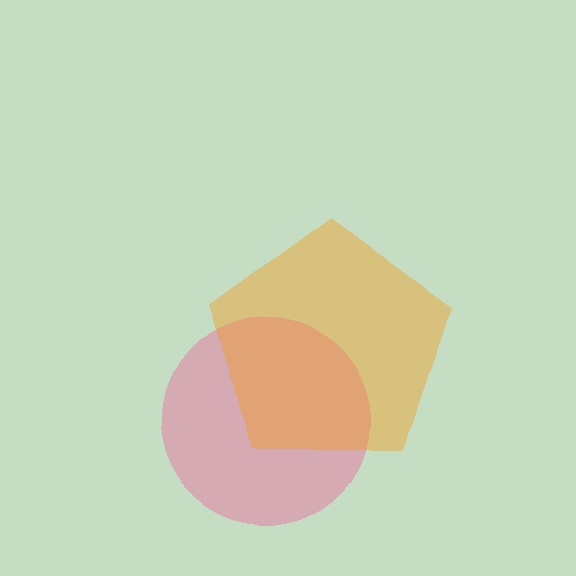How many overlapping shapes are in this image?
There are 2 overlapping shapes in the image.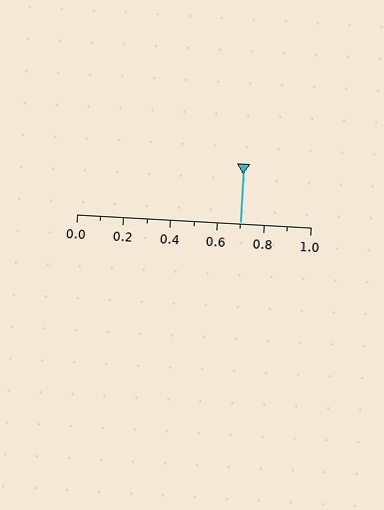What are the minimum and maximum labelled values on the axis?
The axis runs from 0.0 to 1.0.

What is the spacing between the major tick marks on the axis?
The major ticks are spaced 0.2 apart.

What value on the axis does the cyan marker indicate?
The marker indicates approximately 0.7.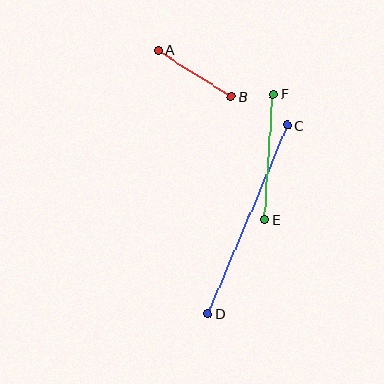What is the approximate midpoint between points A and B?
The midpoint is at approximately (195, 74) pixels.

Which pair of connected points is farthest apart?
Points C and D are farthest apart.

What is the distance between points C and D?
The distance is approximately 205 pixels.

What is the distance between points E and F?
The distance is approximately 126 pixels.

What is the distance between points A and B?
The distance is approximately 87 pixels.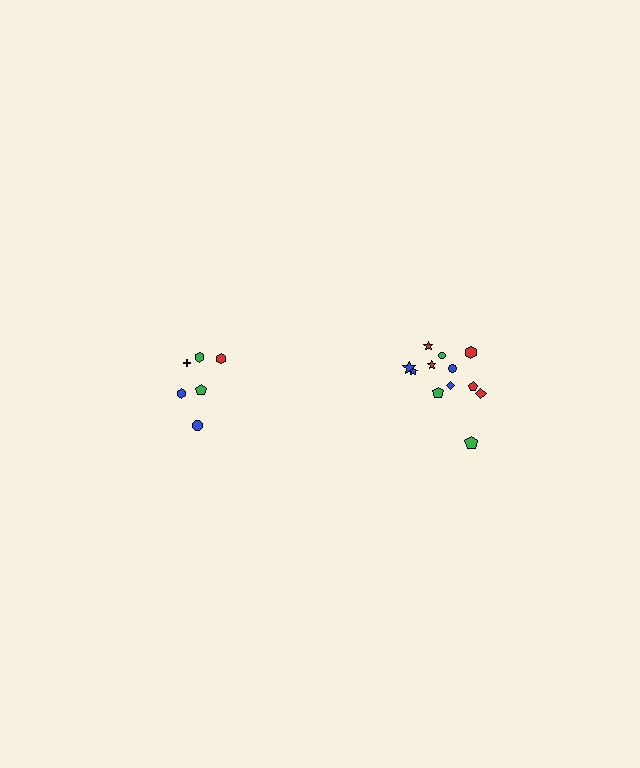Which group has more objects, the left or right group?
The right group.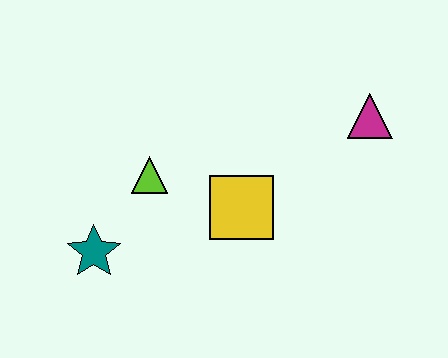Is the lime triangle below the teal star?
No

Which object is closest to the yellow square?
The lime triangle is closest to the yellow square.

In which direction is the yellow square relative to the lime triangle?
The yellow square is to the right of the lime triangle.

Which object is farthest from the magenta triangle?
The teal star is farthest from the magenta triangle.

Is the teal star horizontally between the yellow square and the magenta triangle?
No